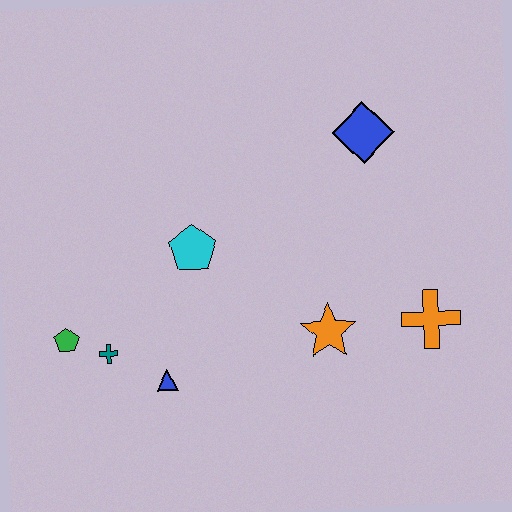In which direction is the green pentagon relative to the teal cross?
The green pentagon is to the left of the teal cross.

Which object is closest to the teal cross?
The green pentagon is closest to the teal cross.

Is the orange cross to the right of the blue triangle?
Yes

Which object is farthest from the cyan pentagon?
The orange cross is farthest from the cyan pentagon.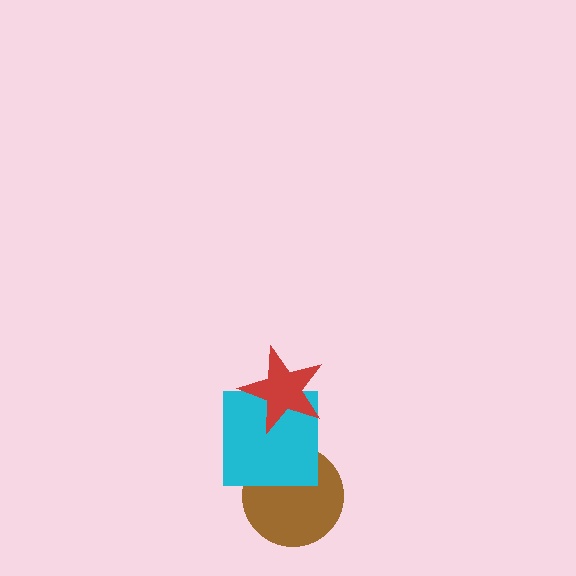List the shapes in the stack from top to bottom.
From top to bottom: the red star, the cyan square, the brown circle.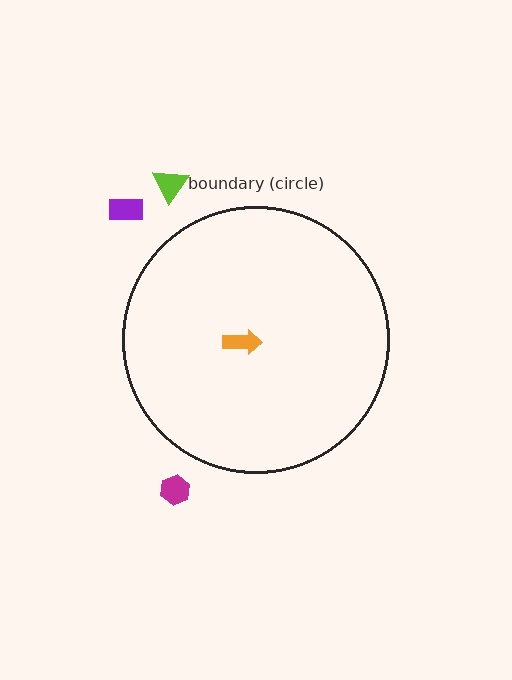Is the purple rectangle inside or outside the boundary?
Outside.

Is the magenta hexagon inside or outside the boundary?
Outside.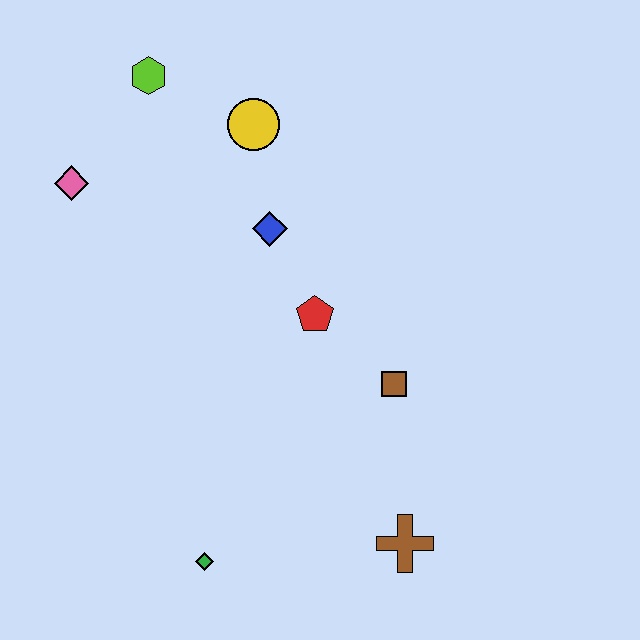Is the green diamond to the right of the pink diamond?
Yes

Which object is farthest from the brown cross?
The lime hexagon is farthest from the brown cross.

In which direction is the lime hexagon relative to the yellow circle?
The lime hexagon is to the left of the yellow circle.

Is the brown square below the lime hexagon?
Yes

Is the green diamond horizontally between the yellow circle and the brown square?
No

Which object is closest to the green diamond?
The brown cross is closest to the green diamond.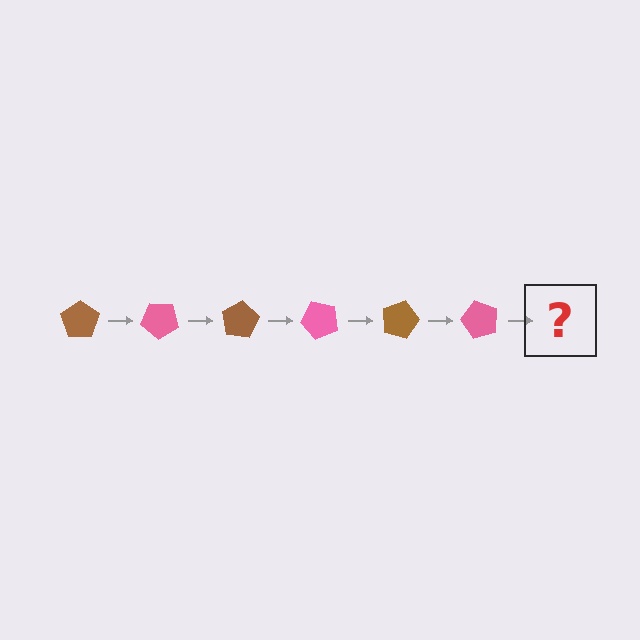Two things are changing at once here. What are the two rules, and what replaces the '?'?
The two rules are that it rotates 40 degrees each step and the color cycles through brown and pink. The '?' should be a brown pentagon, rotated 240 degrees from the start.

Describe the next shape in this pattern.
It should be a brown pentagon, rotated 240 degrees from the start.